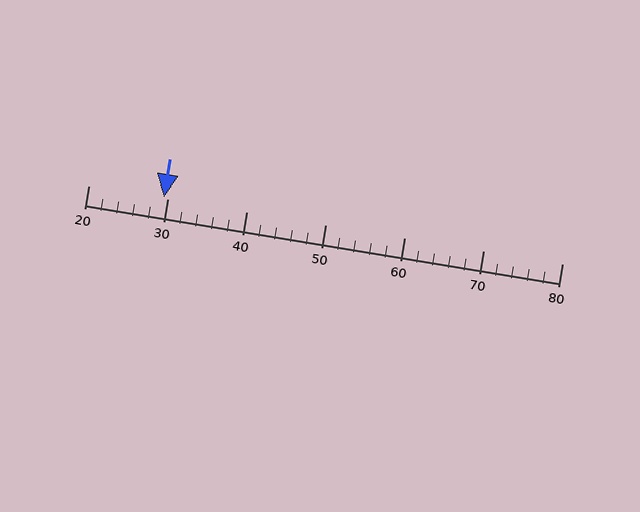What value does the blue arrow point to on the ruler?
The blue arrow points to approximately 30.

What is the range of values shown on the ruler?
The ruler shows values from 20 to 80.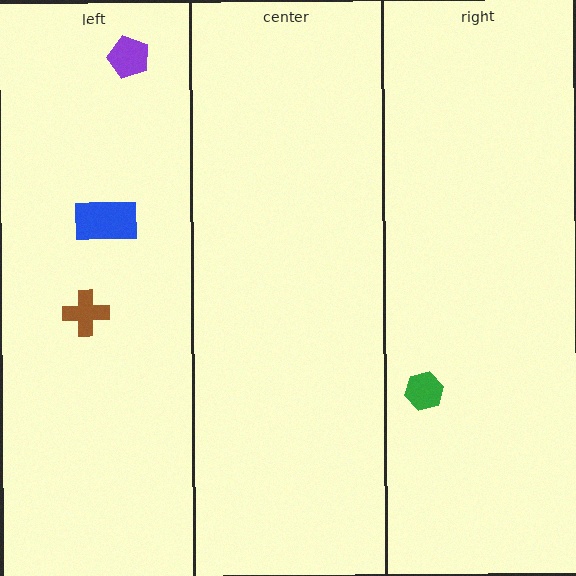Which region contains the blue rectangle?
The left region.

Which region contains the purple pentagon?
The left region.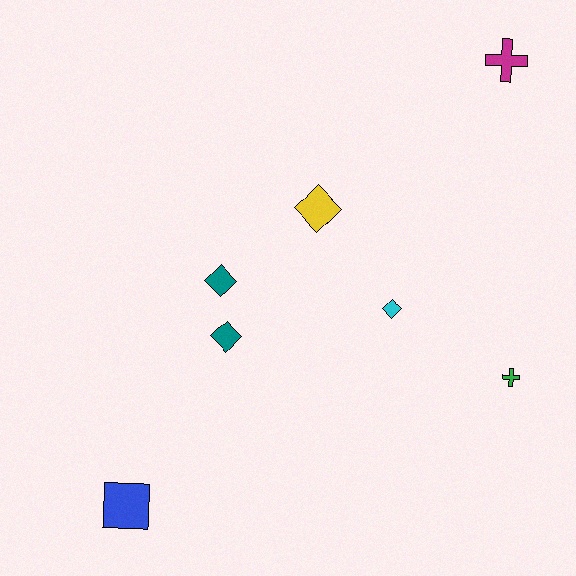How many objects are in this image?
There are 7 objects.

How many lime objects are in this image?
There are no lime objects.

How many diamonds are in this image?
There are 4 diamonds.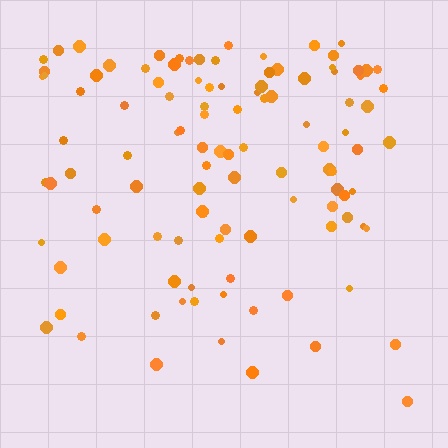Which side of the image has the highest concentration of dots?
The top.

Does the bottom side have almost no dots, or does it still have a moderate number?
Still a moderate number, just noticeably fewer than the top.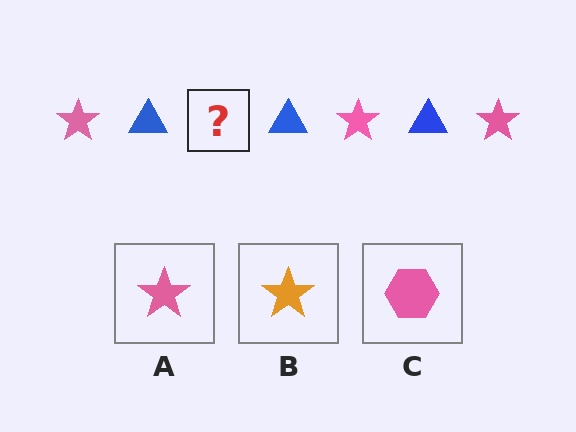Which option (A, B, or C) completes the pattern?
A.